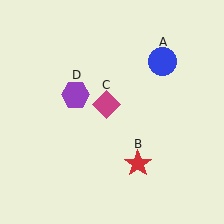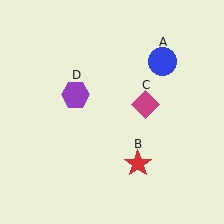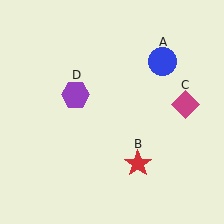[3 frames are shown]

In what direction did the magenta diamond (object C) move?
The magenta diamond (object C) moved right.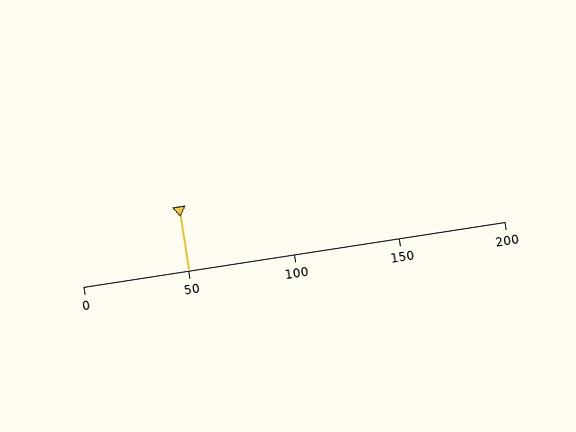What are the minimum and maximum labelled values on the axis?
The axis runs from 0 to 200.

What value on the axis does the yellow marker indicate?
The marker indicates approximately 50.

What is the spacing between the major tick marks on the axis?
The major ticks are spaced 50 apart.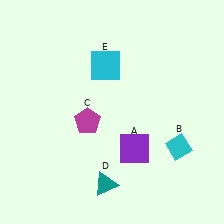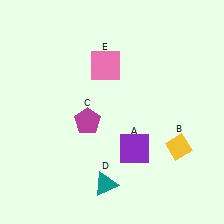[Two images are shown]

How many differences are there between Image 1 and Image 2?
There are 2 differences between the two images.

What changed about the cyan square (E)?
In Image 1, E is cyan. In Image 2, it changed to pink.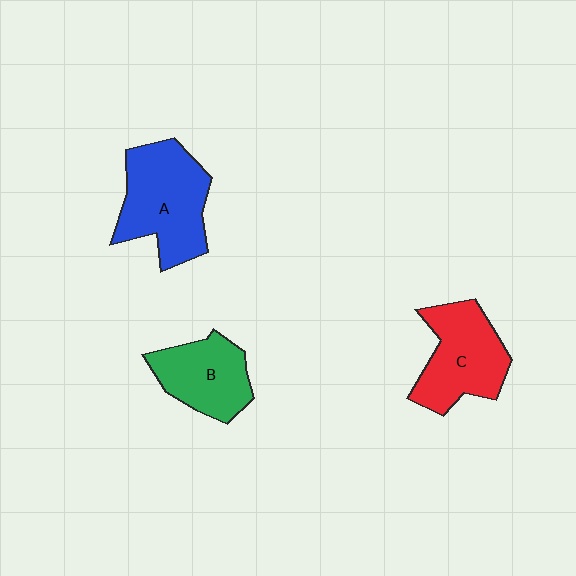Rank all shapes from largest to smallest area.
From largest to smallest: A (blue), C (red), B (green).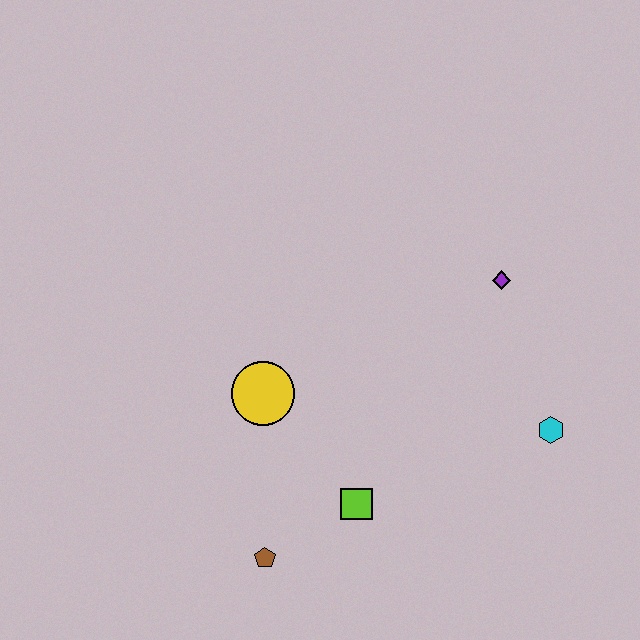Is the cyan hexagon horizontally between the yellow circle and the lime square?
No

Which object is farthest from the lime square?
The purple diamond is farthest from the lime square.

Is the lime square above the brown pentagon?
Yes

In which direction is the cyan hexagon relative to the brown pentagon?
The cyan hexagon is to the right of the brown pentagon.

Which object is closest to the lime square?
The brown pentagon is closest to the lime square.